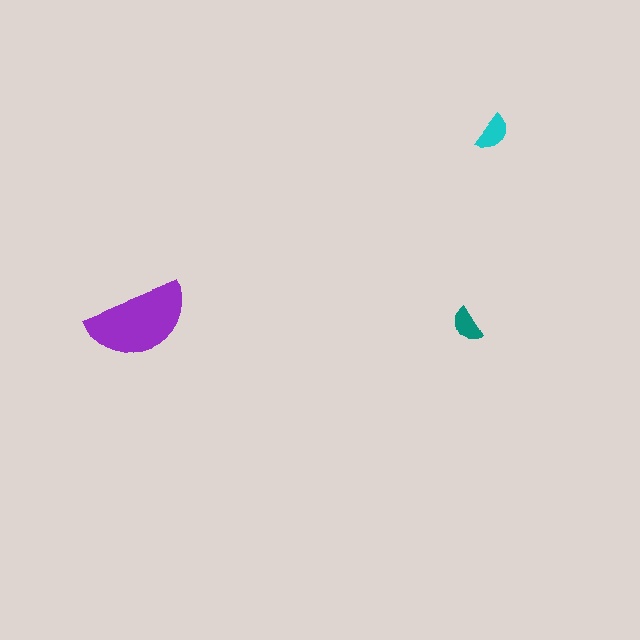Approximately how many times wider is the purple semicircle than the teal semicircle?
About 3 times wider.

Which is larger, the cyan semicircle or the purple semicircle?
The purple one.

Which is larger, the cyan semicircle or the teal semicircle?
The cyan one.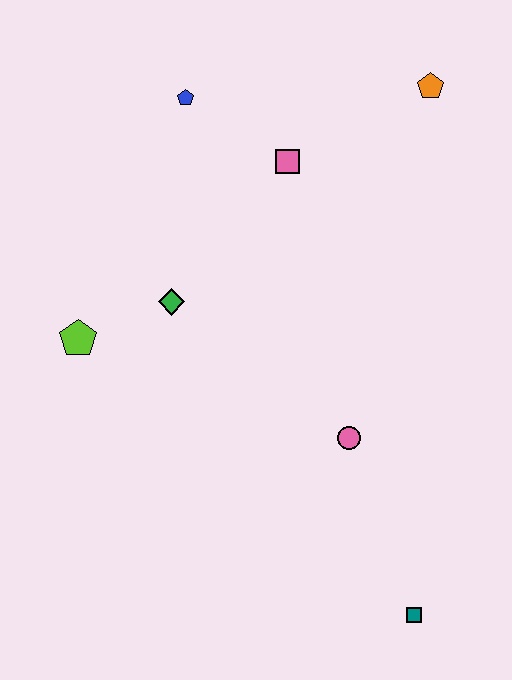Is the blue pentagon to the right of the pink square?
No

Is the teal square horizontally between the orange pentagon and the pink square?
Yes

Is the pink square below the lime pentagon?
No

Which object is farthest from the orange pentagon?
The teal square is farthest from the orange pentagon.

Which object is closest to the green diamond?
The lime pentagon is closest to the green diamond.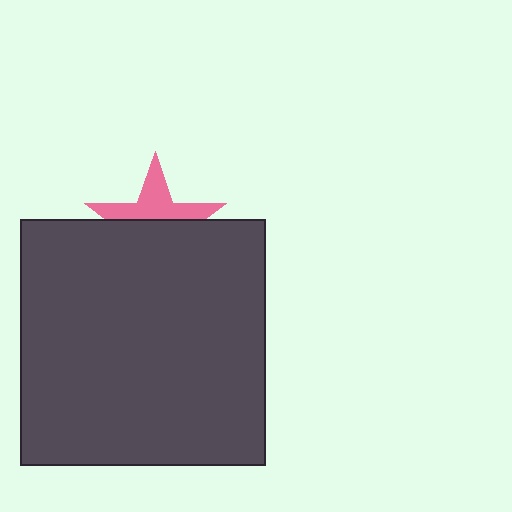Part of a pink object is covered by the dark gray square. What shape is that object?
It is a star.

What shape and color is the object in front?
The object in front is a dark gray square.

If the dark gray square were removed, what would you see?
You would see the complete pink star.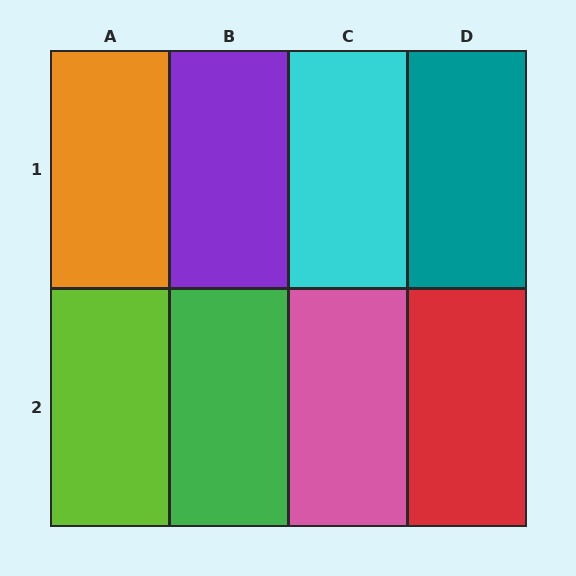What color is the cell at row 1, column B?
Purple.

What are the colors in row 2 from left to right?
Lime, green, pink, red.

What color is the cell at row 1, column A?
Orange.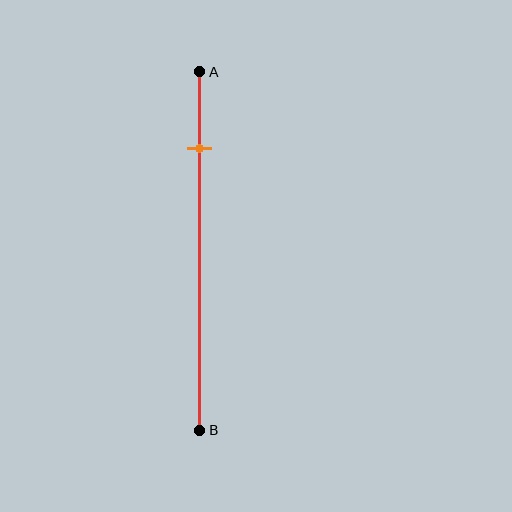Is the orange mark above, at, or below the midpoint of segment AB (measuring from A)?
The orange mark is above the midpoint of segment AB.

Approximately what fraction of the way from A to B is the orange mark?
The orange mark is approximately 20% of the way from A to B.